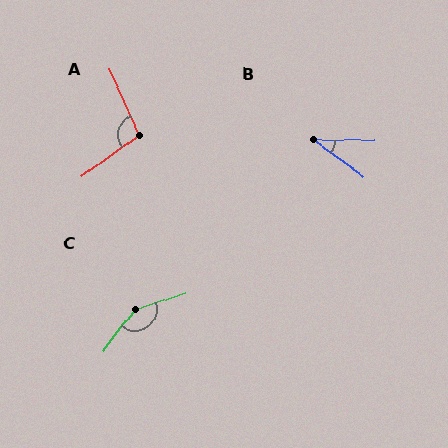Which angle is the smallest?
B, at approximately 36 degrees.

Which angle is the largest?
C, at approximately 145 degrees.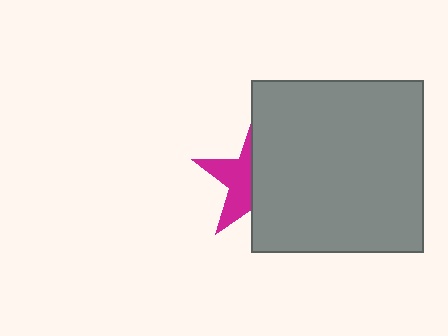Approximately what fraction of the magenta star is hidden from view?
Roughly 56% of the magenta star is hidden behind the gray square.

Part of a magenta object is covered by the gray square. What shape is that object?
It is a star.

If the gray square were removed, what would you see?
You would see the complete magenta star.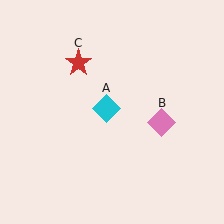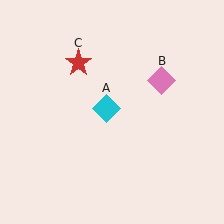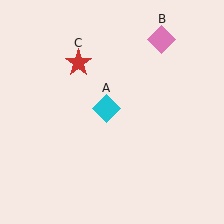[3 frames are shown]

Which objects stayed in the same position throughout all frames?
Cyan diamond (object A) and red star (object C) remained stationary.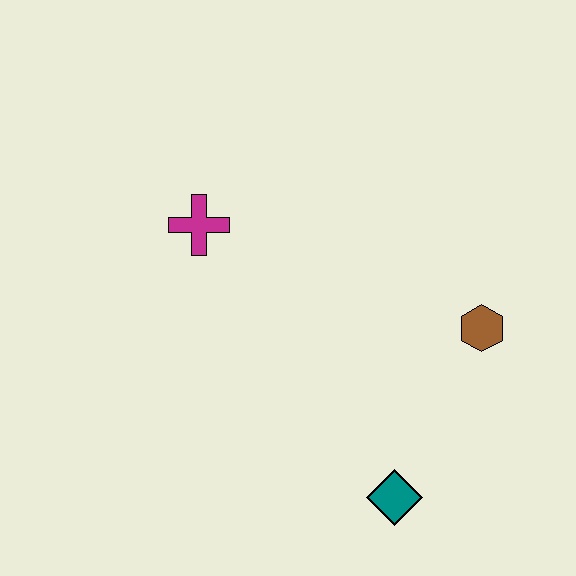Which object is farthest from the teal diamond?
The magenta cross is farthest from the teal diamond.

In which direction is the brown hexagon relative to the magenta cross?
The brown hexagon is to the right of the magenta cross.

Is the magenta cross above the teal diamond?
Yes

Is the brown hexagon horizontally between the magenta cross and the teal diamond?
No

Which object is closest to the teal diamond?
The brown hexagon is closest to the teal diamond.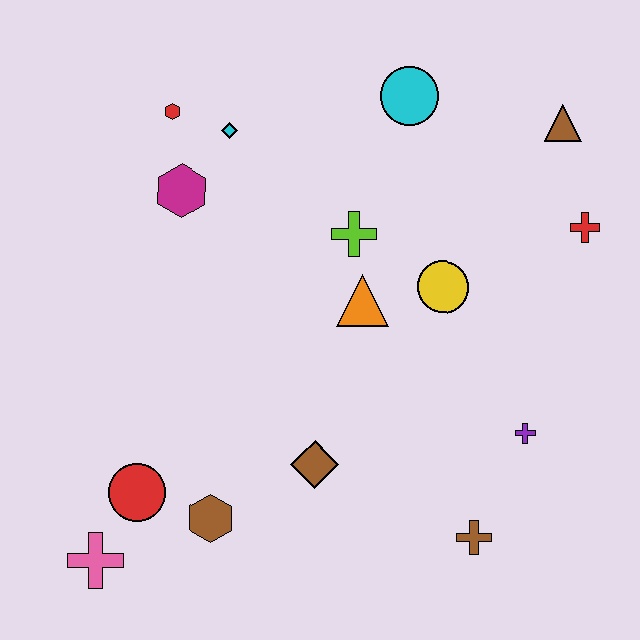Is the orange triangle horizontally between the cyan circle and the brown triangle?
No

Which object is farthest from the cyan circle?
The pink cross is farthest from the cyan circle.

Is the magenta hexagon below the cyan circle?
Yes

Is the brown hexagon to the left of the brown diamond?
Yes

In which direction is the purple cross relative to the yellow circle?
The purple cross is below the yellow circle.